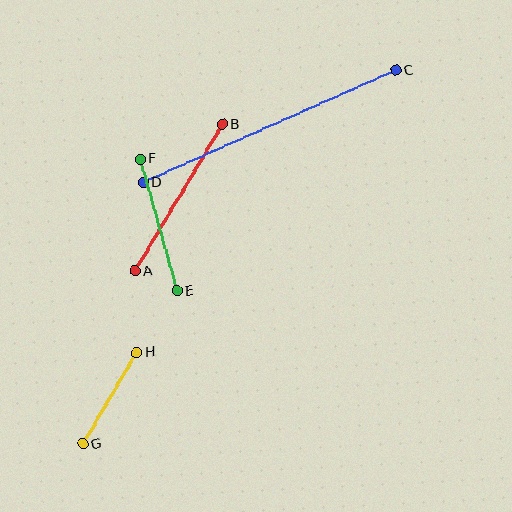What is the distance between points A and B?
The distance is approximately 171 pixels.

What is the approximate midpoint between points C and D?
The midpoint is at approximately (270, 126) pixels.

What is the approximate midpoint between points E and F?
The midpoint is at approximately (159, 225) pixels.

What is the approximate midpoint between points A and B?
The midpoint is at approximately (179, 197) pixels.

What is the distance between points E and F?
The distance is approximately 137 pixels.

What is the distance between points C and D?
The distance is approximately 276 pixels.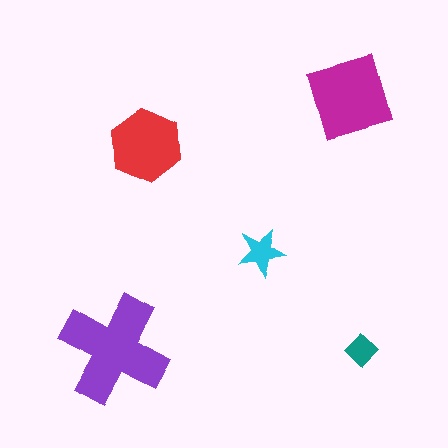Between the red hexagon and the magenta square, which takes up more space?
The magenta square.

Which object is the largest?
The purple cross.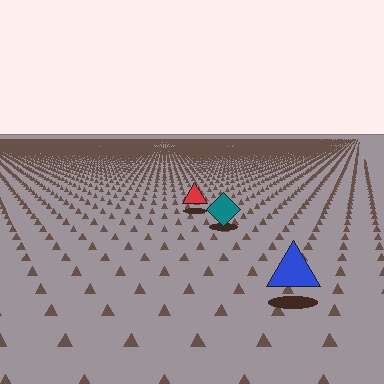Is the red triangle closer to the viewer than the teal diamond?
No. The teal diamond is closer — you can tell from the texture gradient: the ground texture is coarser near it.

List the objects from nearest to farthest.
From nearest to farthest: the blue triangle, the teal diamond, the red triangle.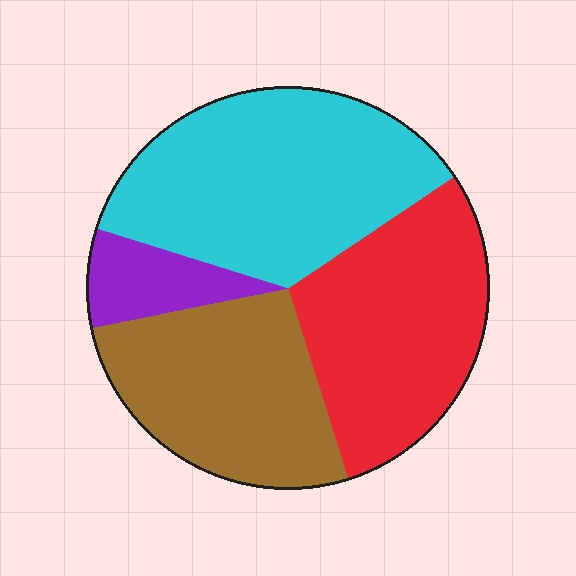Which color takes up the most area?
Cyan, at roughly 35%.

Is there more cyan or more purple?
Cyan.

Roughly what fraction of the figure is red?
Red takes up about one third (1/3) of the figure.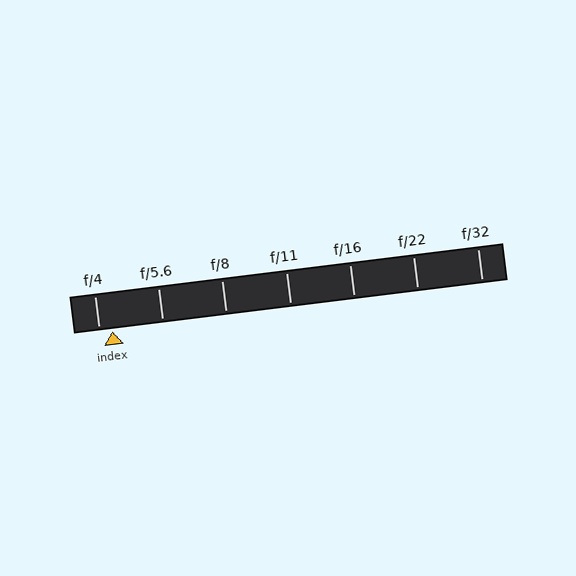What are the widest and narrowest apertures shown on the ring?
The widest aperture shown is f/4 and the narrowest is f/32.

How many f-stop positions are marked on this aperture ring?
There are 7 f-stop positions marked.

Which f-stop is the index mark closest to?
The index mark is closest to f/4.